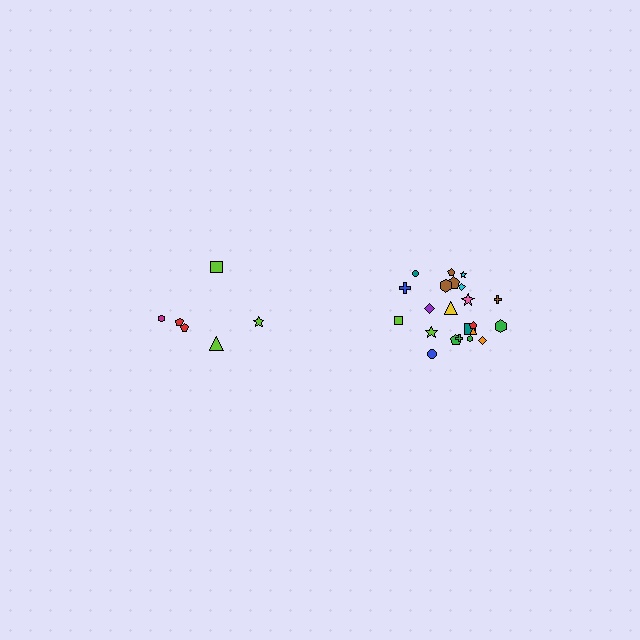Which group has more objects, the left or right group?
The right group.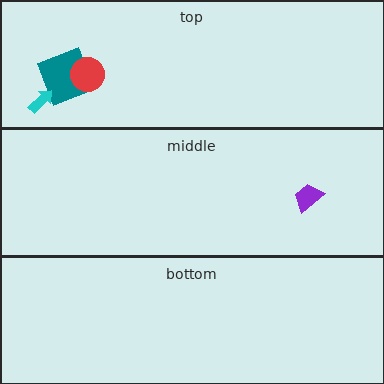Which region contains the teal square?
The top region.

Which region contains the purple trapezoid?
The middle region.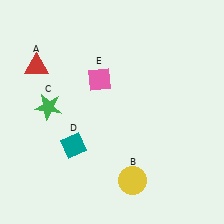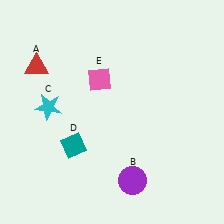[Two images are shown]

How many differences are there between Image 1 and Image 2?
There are 2 differences between the two images.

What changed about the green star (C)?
In Image 1, C is green. In Image 2, it changed to cyan.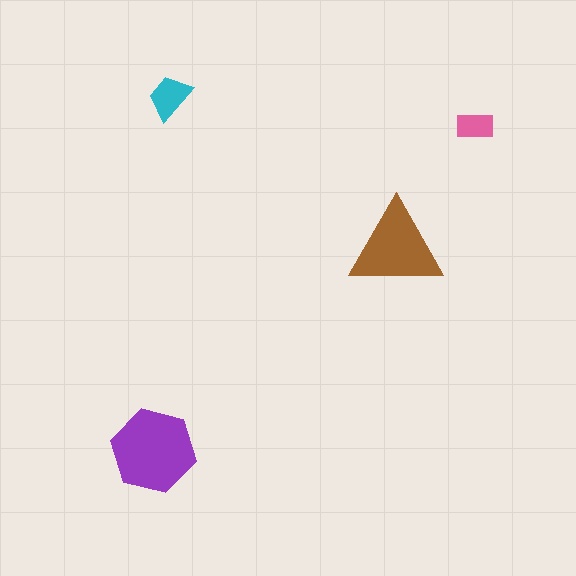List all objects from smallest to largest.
The pink rectangle, the cyan trapezoid, the brown triangle, the purple hexagon.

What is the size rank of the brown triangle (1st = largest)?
2nd.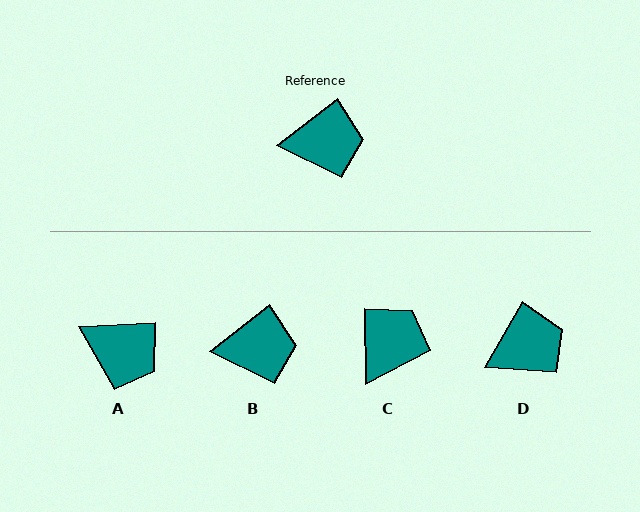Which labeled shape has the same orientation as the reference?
B.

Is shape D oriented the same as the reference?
No, it is off by about 22 degrees.